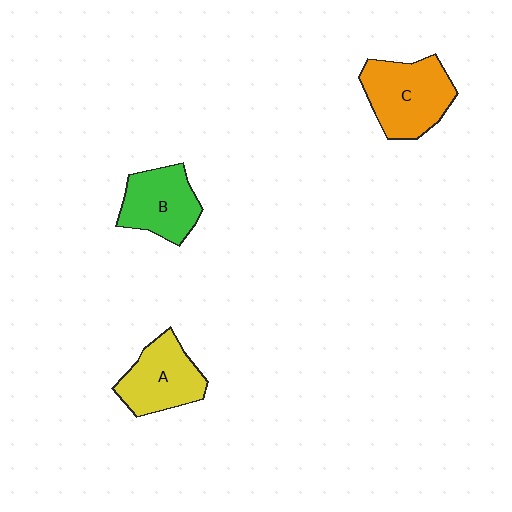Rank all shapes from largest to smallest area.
From largest to smallest: C (orange), A (yellow), B (green).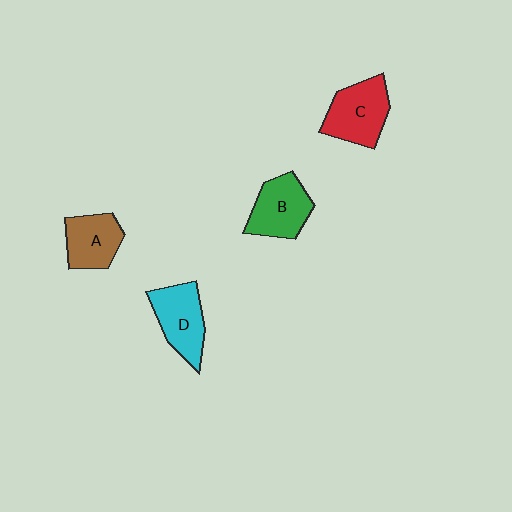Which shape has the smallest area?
Shape A (brown).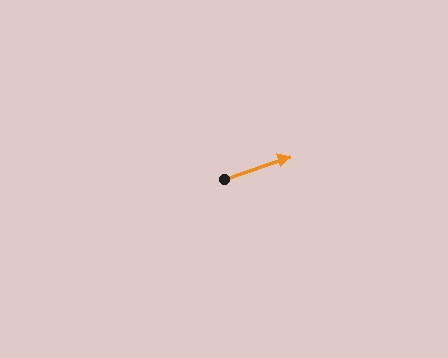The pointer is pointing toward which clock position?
Roughly 2 o'clock.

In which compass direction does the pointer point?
East.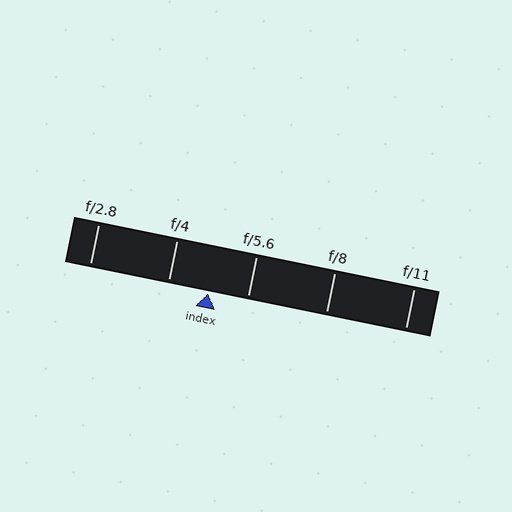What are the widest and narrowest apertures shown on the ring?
The widest aperture shown is f/2.8 and the narrowest is f/11.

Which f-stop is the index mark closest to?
The index mark is closest to f/5.6.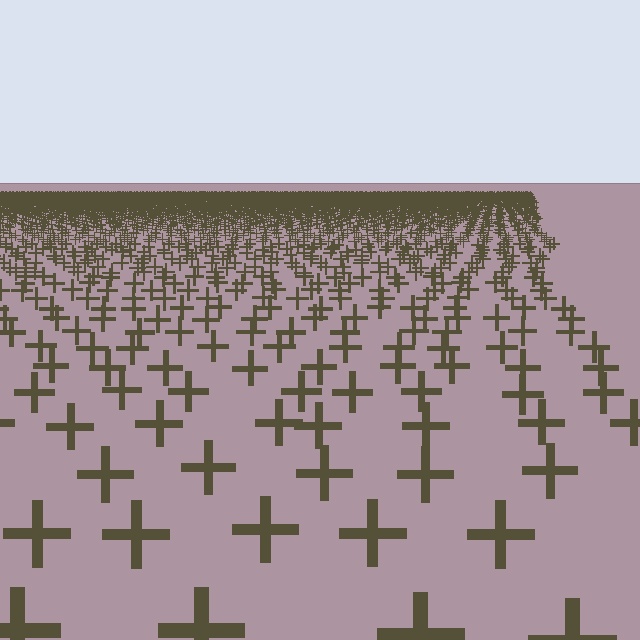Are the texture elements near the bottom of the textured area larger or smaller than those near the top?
Larger. Near the bottom, elements are closer to the viewer and appear at a bigger on-screen size.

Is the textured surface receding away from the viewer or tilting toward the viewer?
The surface is receding away from the viewer. Texture elements get smaller and denser toward the top.